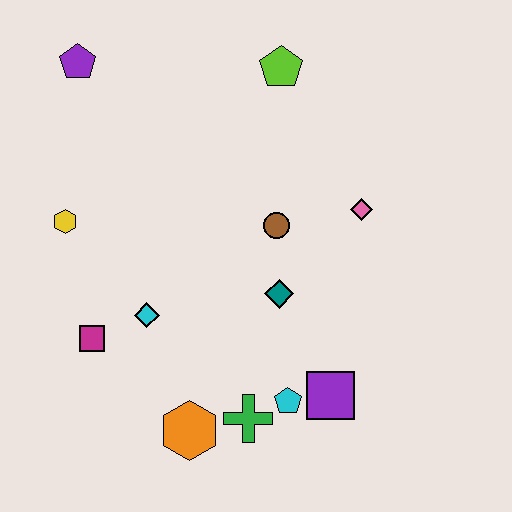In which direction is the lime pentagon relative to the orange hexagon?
The lime pentagon is above the orange hexagon.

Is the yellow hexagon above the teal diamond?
Yes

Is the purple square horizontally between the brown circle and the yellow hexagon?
No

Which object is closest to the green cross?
The cyan pentagon is closest to the green cross.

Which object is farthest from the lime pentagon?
The orange hexagon is farthest from the lime pentagon.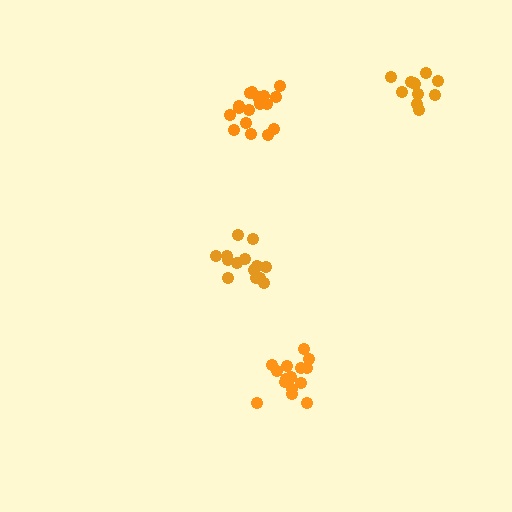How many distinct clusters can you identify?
There are 4 distinct clusters.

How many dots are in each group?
Group 1: 14 dots, Group 2: 11 dots, Group 3: 17 dots, Group 4: 16 dots (58 total).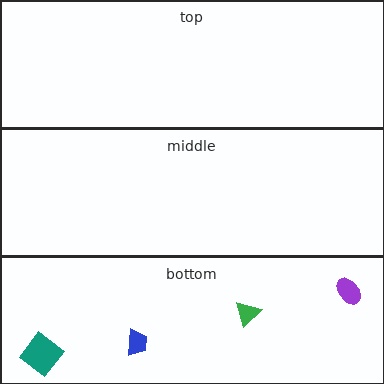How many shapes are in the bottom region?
4.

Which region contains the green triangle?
The bottom region.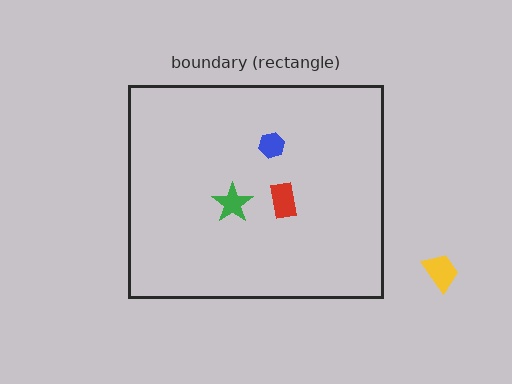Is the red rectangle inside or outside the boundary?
Inside.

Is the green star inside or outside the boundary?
Inside.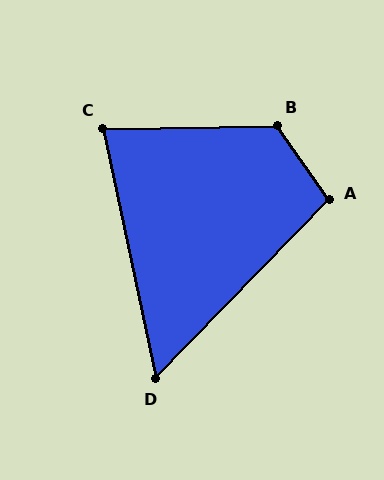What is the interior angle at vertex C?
Approximately 79 degrees (acute).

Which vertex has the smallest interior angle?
D, at approximately 56 degrees.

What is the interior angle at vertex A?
Approximately 101 degrees (obtuse).